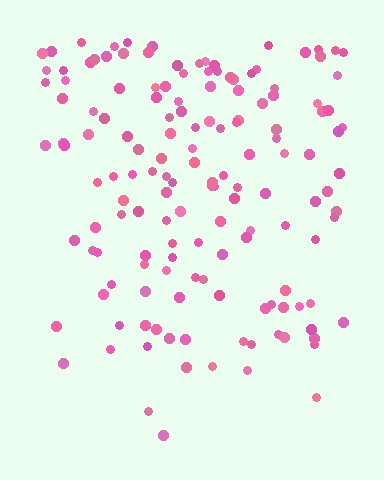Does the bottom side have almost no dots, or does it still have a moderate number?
Still a moderate number, just noticeably fewer than the top.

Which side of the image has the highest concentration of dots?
The top.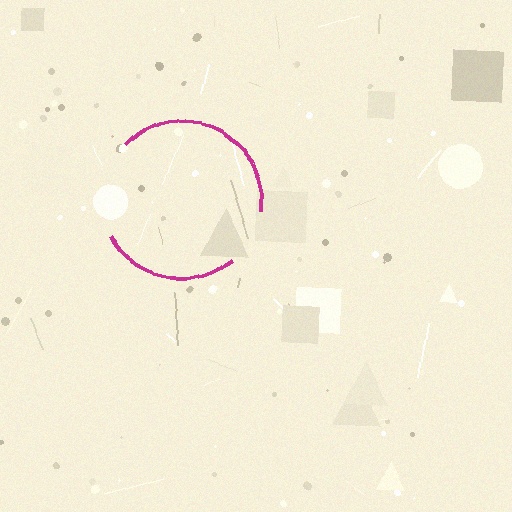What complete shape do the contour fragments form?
The contour fragments form a circle.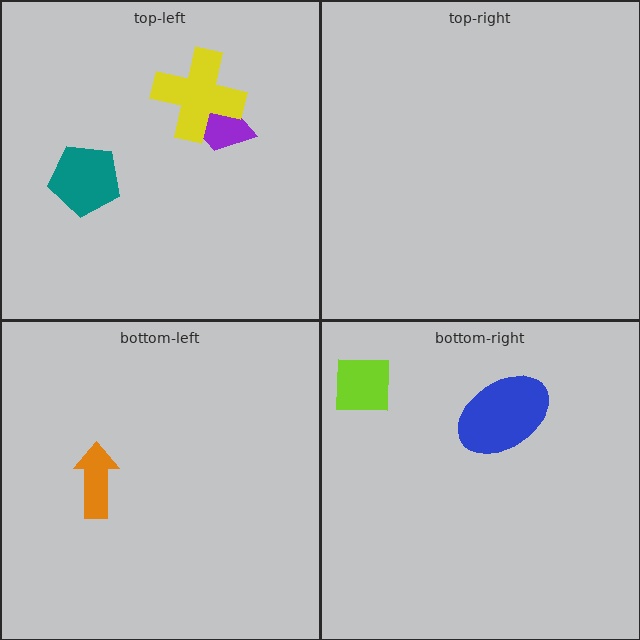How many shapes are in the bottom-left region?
1.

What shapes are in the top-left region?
The purple trapezoid, the yellow cross, the teal pentagon.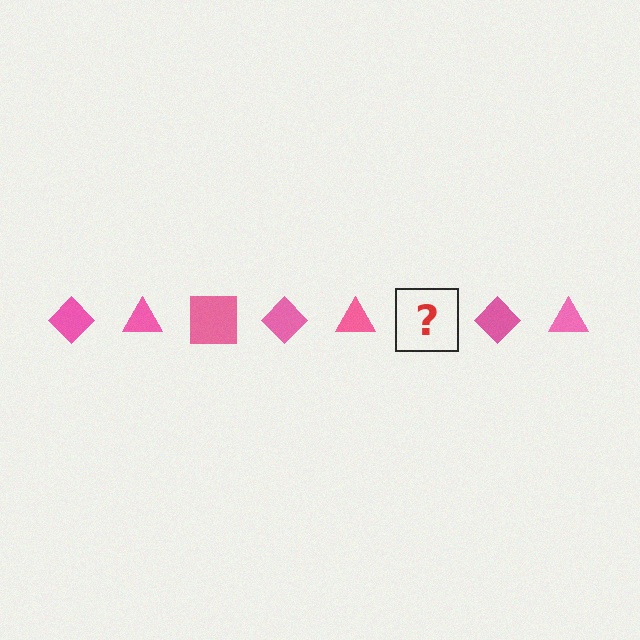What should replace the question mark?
The question mark should be replaced with a pink square.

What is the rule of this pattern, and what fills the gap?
The rule is that the pattern cycles through diamond, triangle, square shapes in pink. The gap should be filled with a pink square.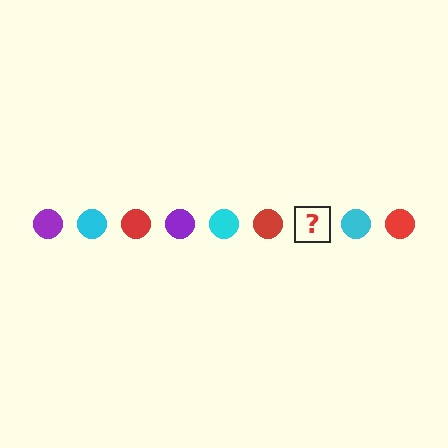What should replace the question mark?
The question mark should be replaced with a purple circle.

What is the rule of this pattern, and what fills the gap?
The rule is that the pattern cycles through purple, cyan, red circles. The gap should be filled with a purple circle.